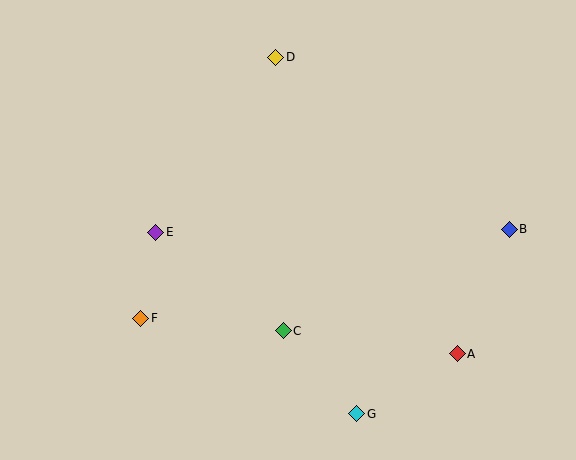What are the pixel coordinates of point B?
Point B is at (509, 229).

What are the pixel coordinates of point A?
Point A is at (457, 354).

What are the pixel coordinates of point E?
Point E is at (156, 232).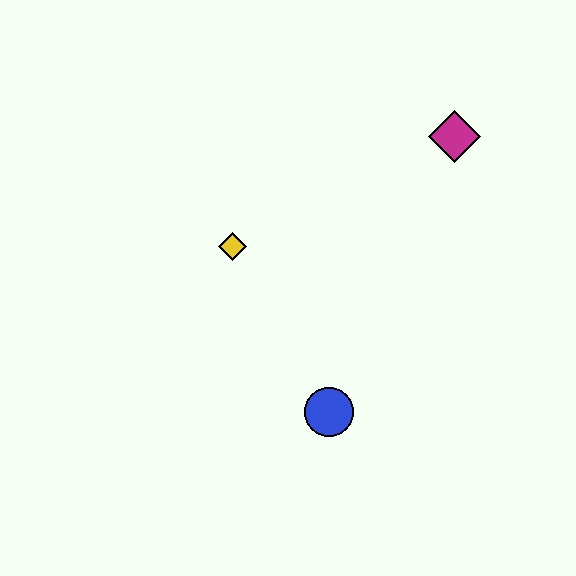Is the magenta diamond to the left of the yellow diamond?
No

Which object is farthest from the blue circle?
The magenta diamond is farthest from the blue circle.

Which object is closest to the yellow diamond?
The blue circle is closest to the yellow diamond.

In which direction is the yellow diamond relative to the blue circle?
The yellow diamond is above the blue circle.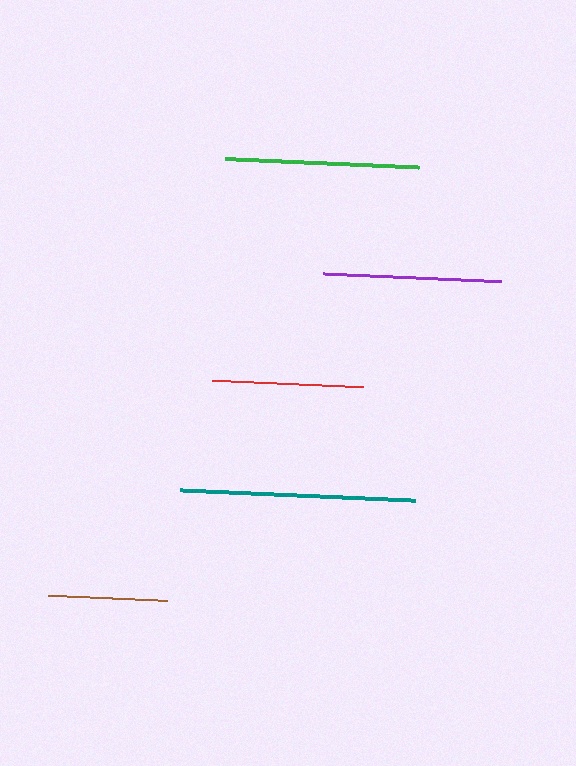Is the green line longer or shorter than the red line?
The green line is longer than the red line.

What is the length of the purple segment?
The purple segment is approximately 178 pixels long.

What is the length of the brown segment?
The brown segment is approximately 119 pixels long.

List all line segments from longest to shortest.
From longest to shortest: teal, green, purple, red, brown.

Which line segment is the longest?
The teal line is the longest at approximately 235 pixels.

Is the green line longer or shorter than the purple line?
The green line is longer than the purple line.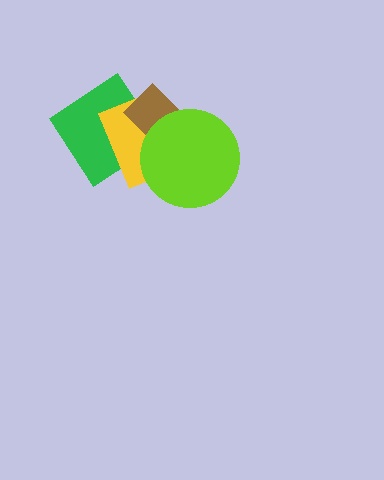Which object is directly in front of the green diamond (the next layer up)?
The yellow rectangle is directly in front of the green diamond.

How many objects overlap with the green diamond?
2 objects overlap with the green diamond.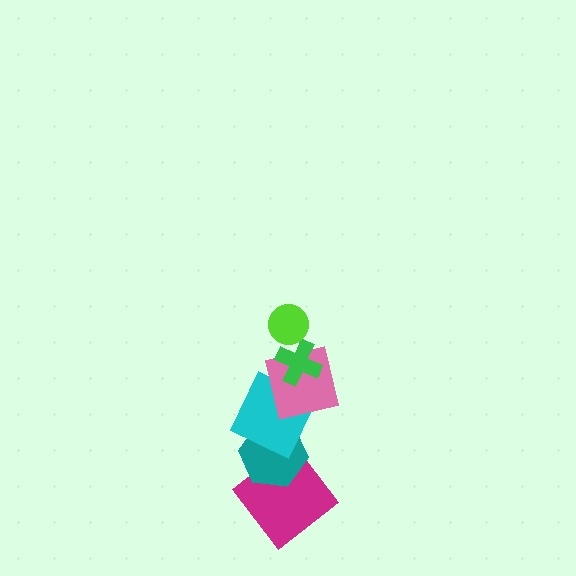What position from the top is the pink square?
The pink square is 3rd from the top.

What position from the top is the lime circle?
The lime circle is 1st from the top.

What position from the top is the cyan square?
The cyan square is 4th from the top.